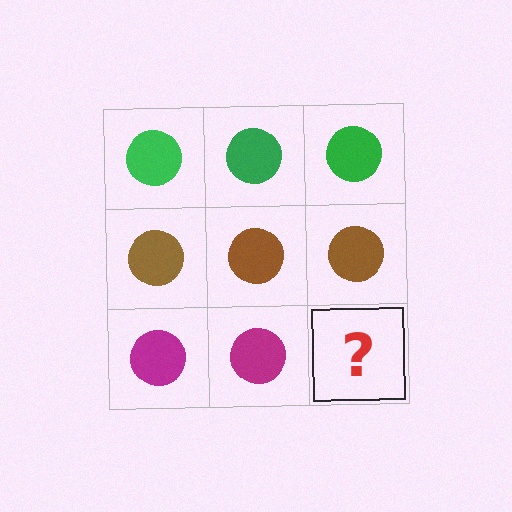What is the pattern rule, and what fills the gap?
The rule is that each row has a consistent color. The gap should be filled with a magenta circle.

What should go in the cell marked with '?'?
The missing cell should contain a magenta circle.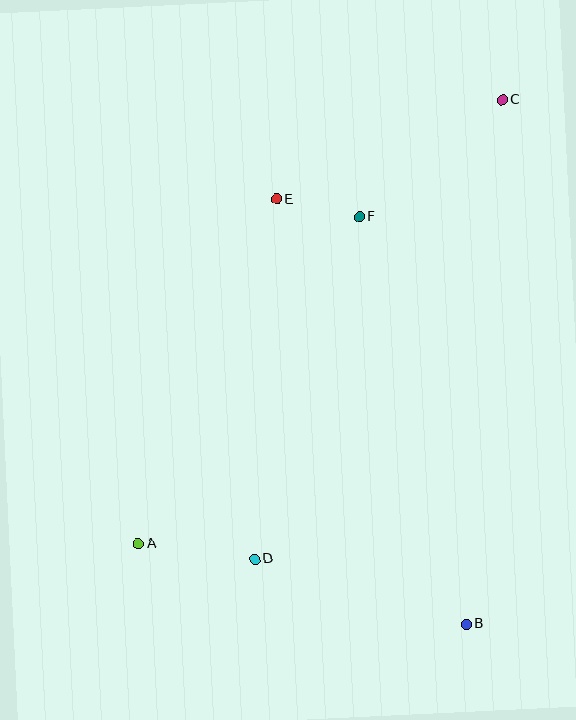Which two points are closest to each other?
Points E and F are closest to each other.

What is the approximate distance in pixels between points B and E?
The distance between B and E is approximately 465 pixels.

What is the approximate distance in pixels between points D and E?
The distance between D and E is approximately 360 pixels.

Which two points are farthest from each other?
Points A and C are farthest from each other.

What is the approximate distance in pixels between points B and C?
The distance between B and C is approximately 525 pixels.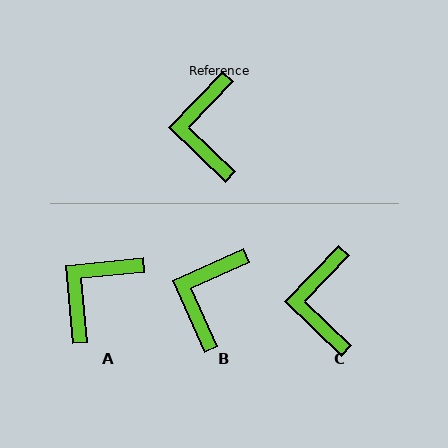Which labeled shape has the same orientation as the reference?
C.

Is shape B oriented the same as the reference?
No, it is off by about 22 degrees.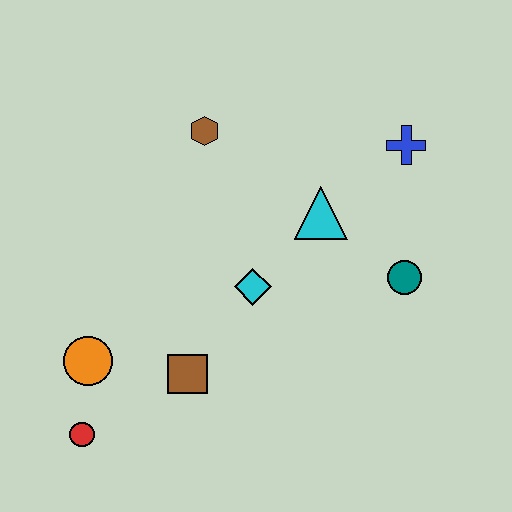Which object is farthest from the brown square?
The blue cross is farthest from the brown square.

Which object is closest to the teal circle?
The cyan triangle is closest to the teal circle.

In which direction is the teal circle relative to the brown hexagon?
The teal circle is to the right of the brown hexagon.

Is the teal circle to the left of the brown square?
No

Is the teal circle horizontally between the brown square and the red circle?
No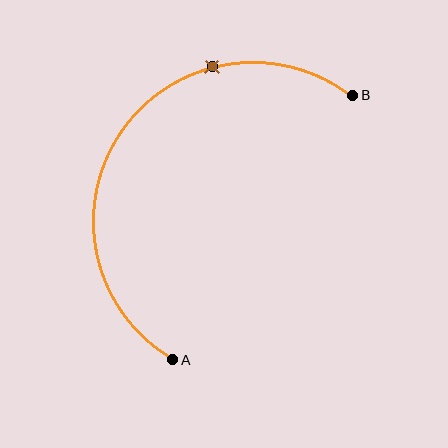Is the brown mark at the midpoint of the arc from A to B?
No. The brown mark lies on the arc but is closer to endpoint B. The arc midpoint would be at the point on the curve equidistant along the arc from both A and B.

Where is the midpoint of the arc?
The arc midpoint is the point on the curve farthest from the straight line joining A and B. It sits above and to the left of that line.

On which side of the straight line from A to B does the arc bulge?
The arc bulges above and to the left of the straight line connecting A and B.